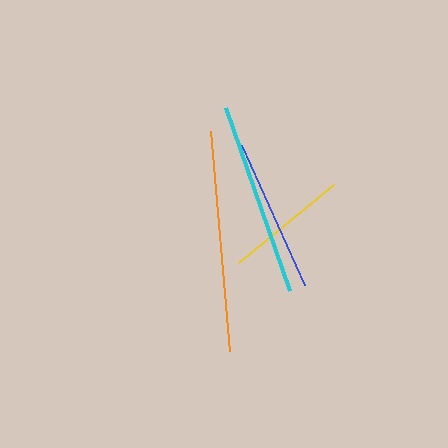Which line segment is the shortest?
The yellow line is the shortest at approximately 123 pixels.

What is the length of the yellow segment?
The yellow segment is approximately 123 pixels long.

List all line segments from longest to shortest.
From longest to shortest: orange, cyan, blue, yellow.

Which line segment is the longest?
The orange line is the longest at approximately 221 pixels.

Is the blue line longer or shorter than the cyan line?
The cyan line is longer than the blue line.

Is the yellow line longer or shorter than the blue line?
The blue line is longer than the yellow line.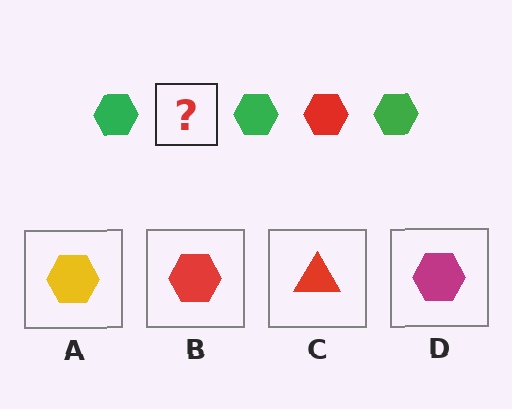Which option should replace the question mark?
Option B.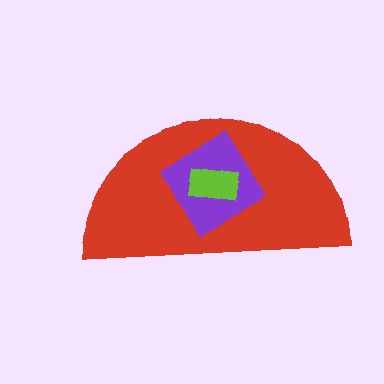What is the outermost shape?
The red semicircle.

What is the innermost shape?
The lime rectangle.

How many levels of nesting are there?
3.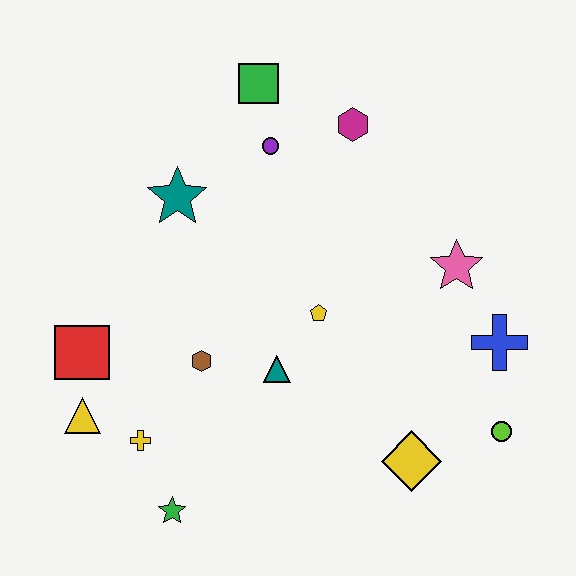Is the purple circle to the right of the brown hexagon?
Yes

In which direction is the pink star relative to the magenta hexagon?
The pink star is below the magenta hexagon.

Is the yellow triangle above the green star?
Yes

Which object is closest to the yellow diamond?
The lime circle is closest to the yellow diamond.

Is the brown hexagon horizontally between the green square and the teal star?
Yes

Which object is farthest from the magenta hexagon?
The green star is farthest from the magenta hexagon.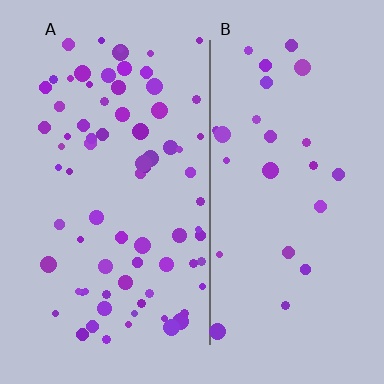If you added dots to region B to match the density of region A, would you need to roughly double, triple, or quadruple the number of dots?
Approximately triple.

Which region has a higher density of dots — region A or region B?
A (the left).